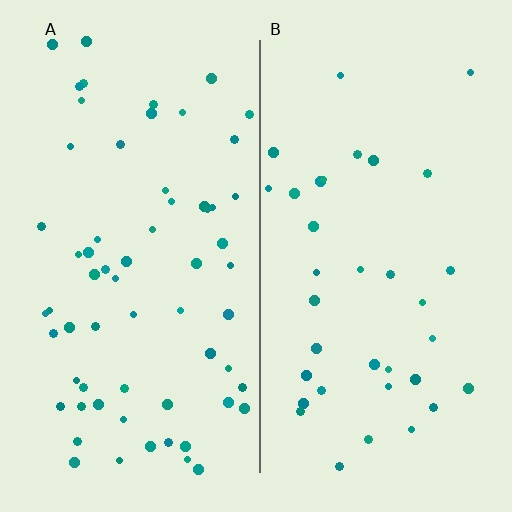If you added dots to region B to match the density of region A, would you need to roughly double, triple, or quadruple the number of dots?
Approximately double.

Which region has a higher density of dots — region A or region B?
A (the left).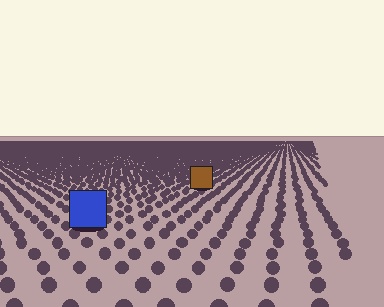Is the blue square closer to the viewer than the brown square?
Yes. The blue square is closer — you can tell from the texture gradient: the ground texture is coarser near it.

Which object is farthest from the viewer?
The brown square is farthest from the viewer. It appears smaller and the ground texture around it is denser.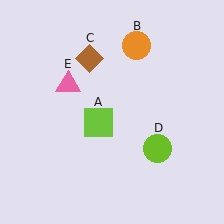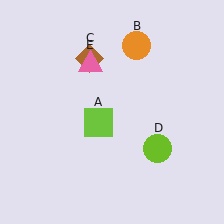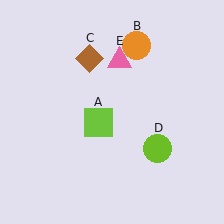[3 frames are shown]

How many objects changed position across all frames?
1 object changed position: pink triangle (object E).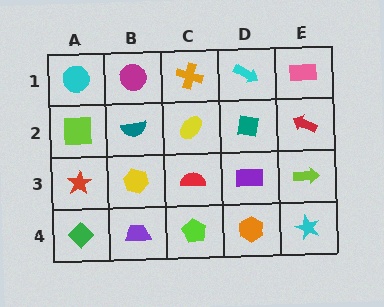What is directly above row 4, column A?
A red star.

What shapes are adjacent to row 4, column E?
A lime arrow (row 3, column E), an orange hexagon (row 4, column D).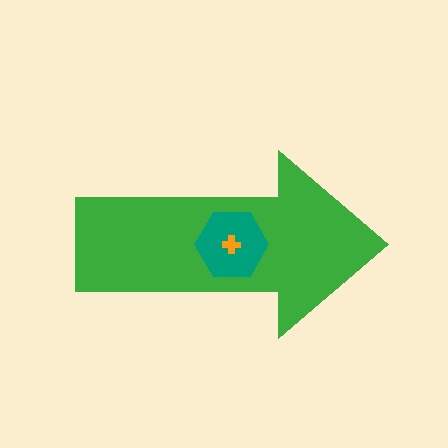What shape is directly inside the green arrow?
The teal hexagon.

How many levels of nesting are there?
3.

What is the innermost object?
The orange cross.